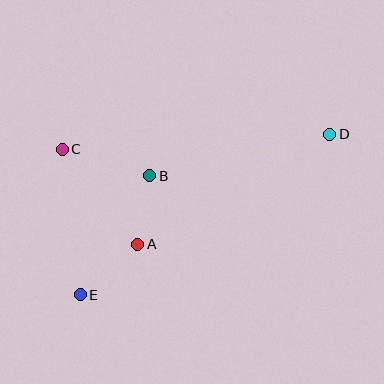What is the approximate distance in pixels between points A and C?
The distance between A and C is approximately 121 pixels.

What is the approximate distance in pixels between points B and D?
The distance between B and D is approximately 185 pixels.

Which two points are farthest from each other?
Points D and E are farthest from each other.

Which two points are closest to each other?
Points A and B are closest to each other.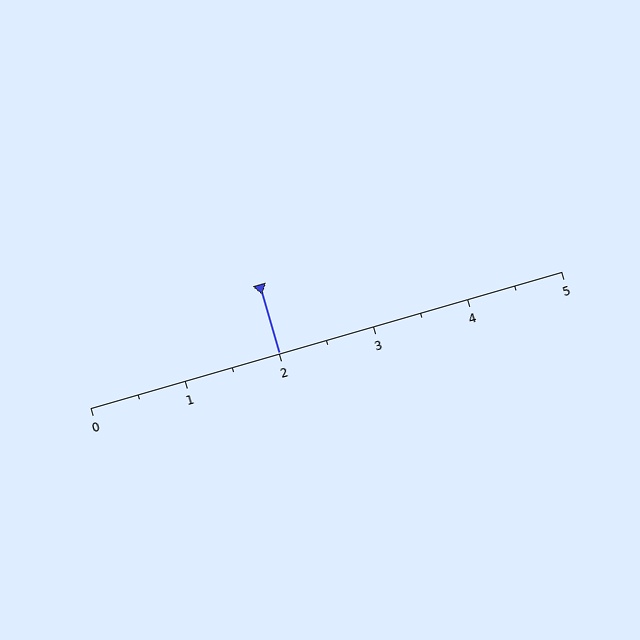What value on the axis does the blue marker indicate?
The marker indicates approximately 2.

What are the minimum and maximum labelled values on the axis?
The axis runs from 0 to 5.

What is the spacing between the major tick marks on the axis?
The major ticks are spaced 1 apart.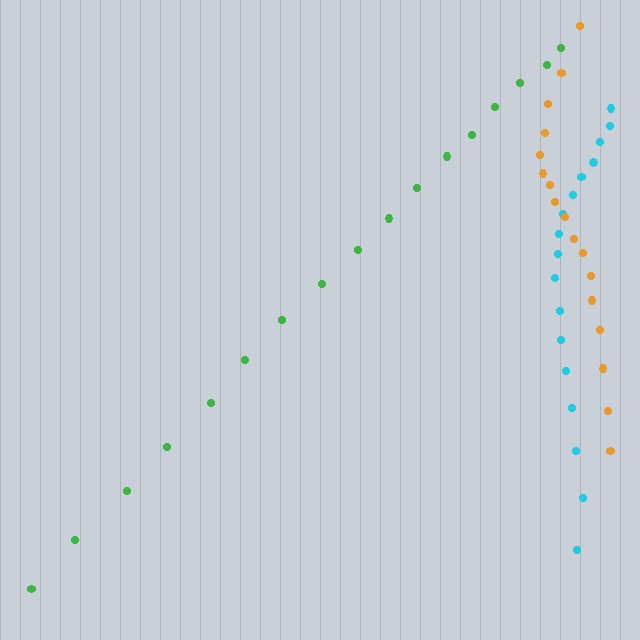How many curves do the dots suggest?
There are 3 distinct paths.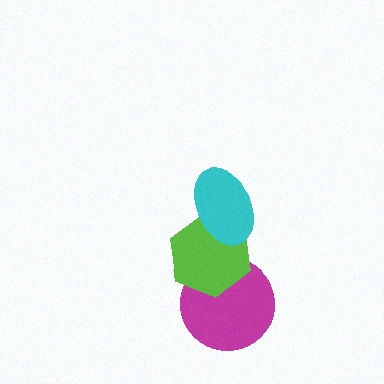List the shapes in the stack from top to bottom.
From top to bottom: the cyan ellipse, the lime hexagon, the magenta circle.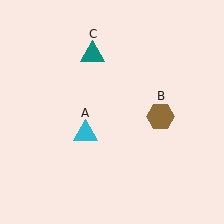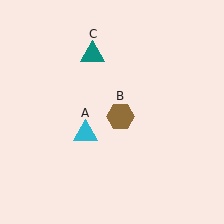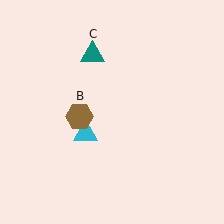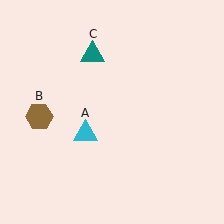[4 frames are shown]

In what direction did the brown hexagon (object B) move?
The brown hexagon (object B) moved left.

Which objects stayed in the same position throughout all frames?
Cyan triangle (object A) and teal triangle (object C) remained stationary.